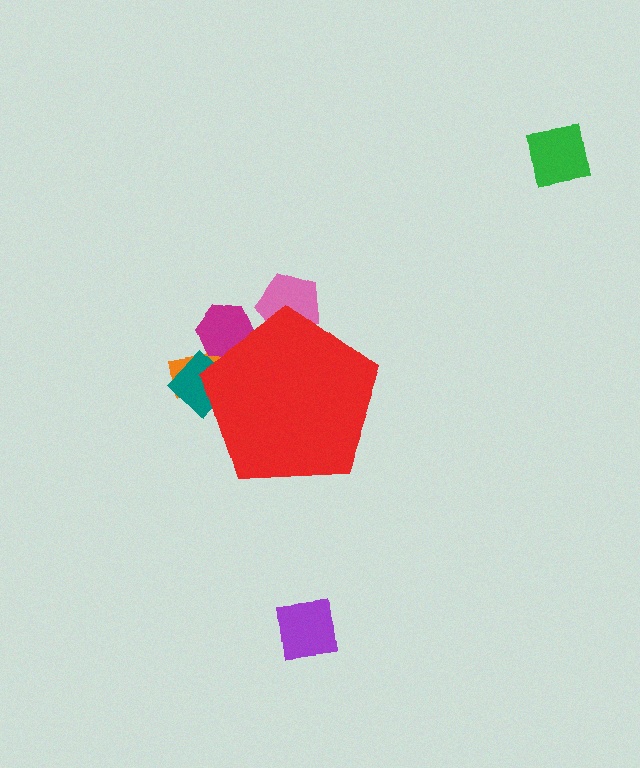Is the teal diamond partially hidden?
Yes, the teal diamond is partially hidden behind the red pentagon.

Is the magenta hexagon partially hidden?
Yes, the magenta hexagon is partially hidden behind the red pentagon.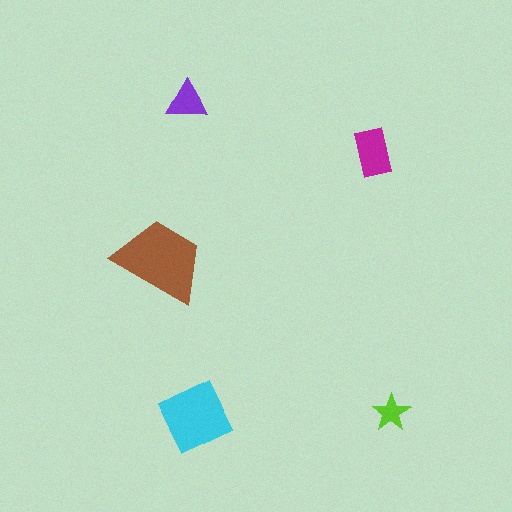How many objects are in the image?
There are 5 objects in the image.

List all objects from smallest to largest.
The lime star, the purple triangle, the magenta rectangle, the cyan diamond, the brown trapezoid.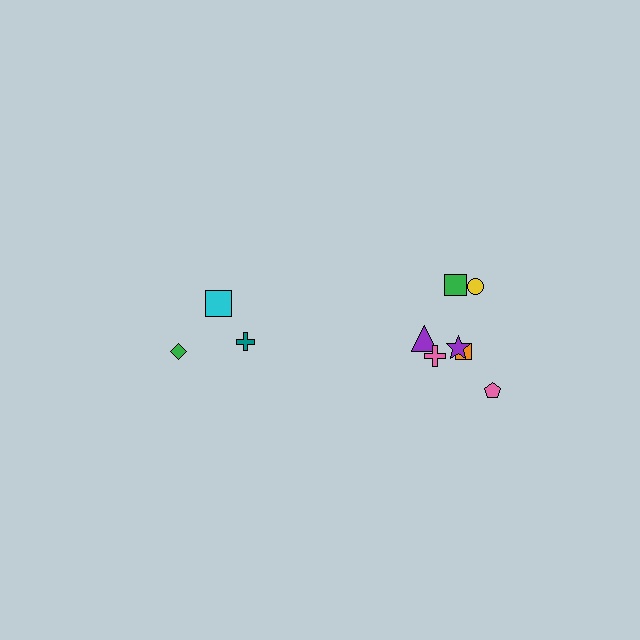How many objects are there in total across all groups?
There are 10 objects.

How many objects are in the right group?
There are 7 objects.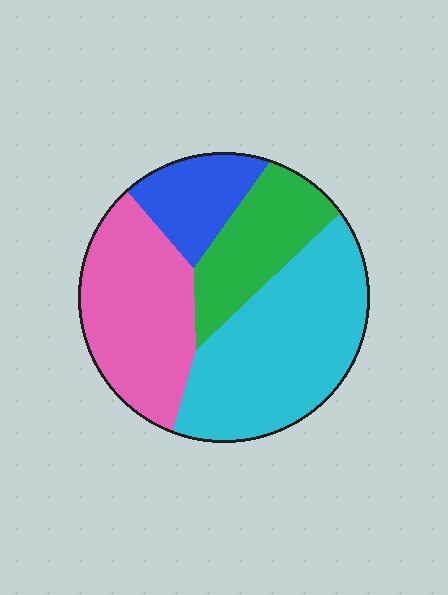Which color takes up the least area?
Blue, at roughly 15%.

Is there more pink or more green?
Pink.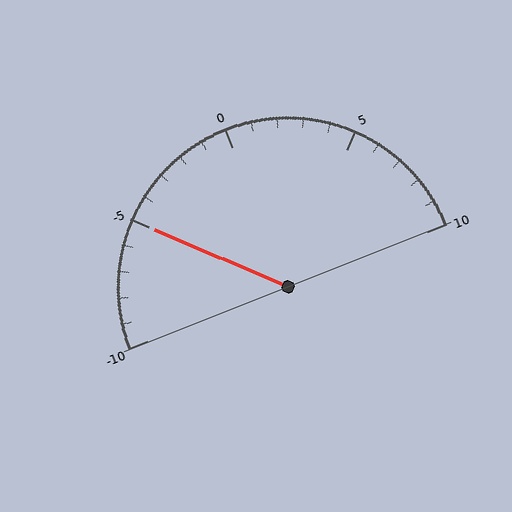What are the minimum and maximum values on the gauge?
The gauge ranges from -10 to 10.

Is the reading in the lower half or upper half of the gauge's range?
The reading is in the lower half of the range (-10 to 10).